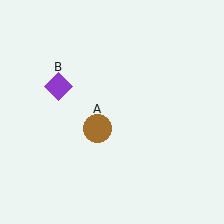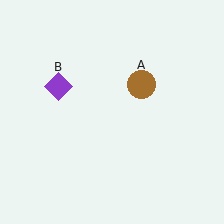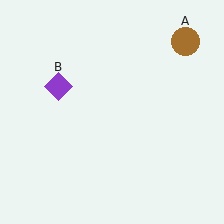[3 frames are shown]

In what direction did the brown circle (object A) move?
The brown circle (object A) moved up and to the right.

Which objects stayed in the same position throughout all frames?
Purple diamond (object B) remained stationary.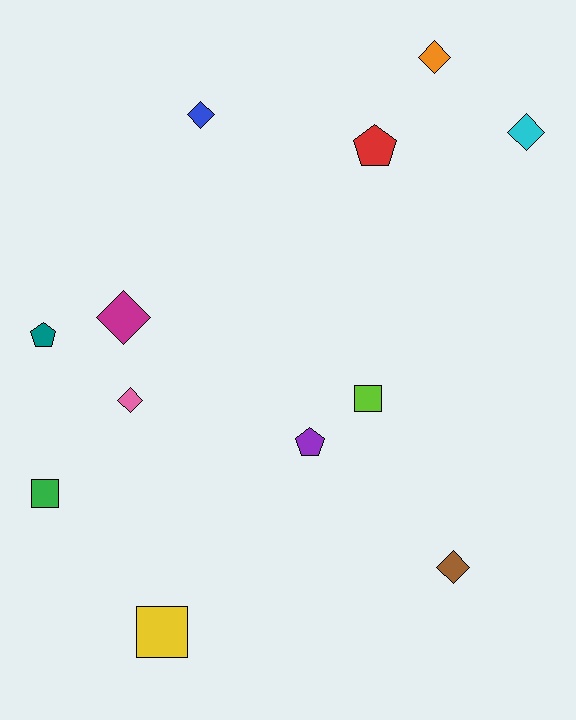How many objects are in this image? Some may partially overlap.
There are 12 objects.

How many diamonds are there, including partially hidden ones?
There are 6 diamonds.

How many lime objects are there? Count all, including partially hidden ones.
There is 1 lime object.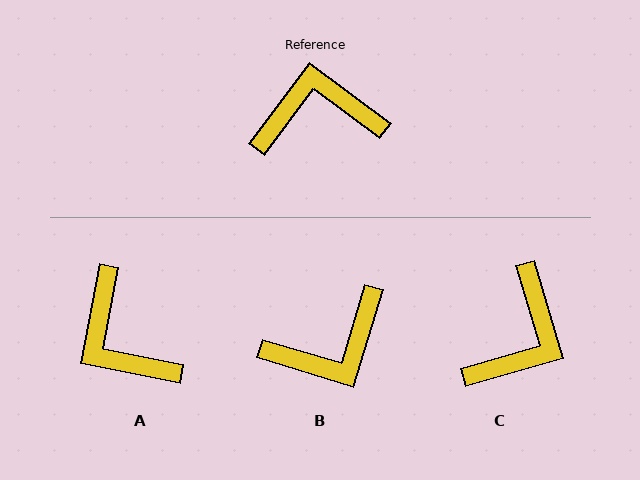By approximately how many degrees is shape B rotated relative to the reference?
Approximately 160 degrees clockwise.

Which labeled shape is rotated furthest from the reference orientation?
B, about 160 degrees away.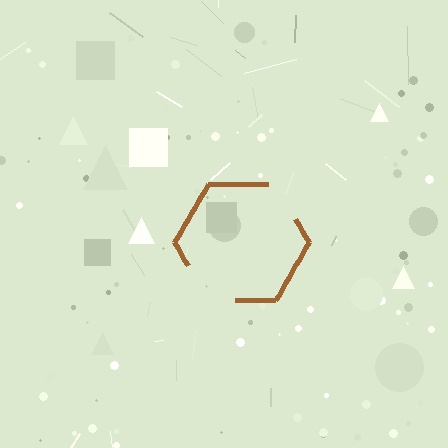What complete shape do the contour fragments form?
The contour fragments form a hexagon.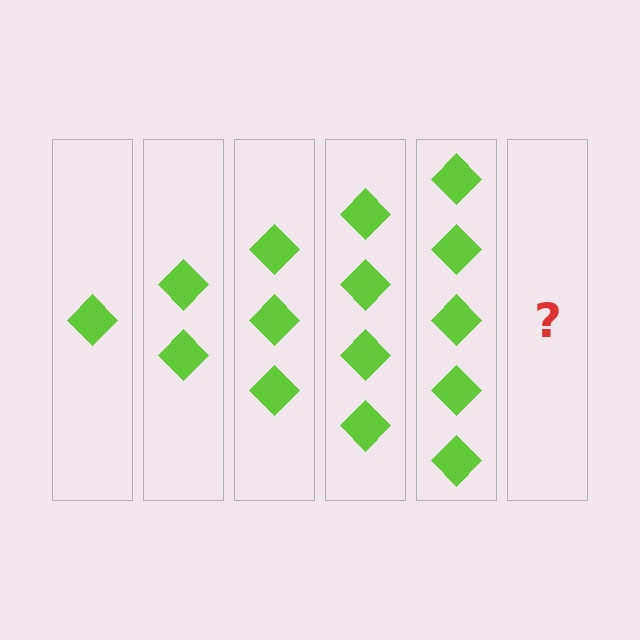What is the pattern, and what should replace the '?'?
The pattern is that each step adds one more diamond. The '?' should be 6 diamonds.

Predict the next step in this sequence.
The next step is 6 diamonds.